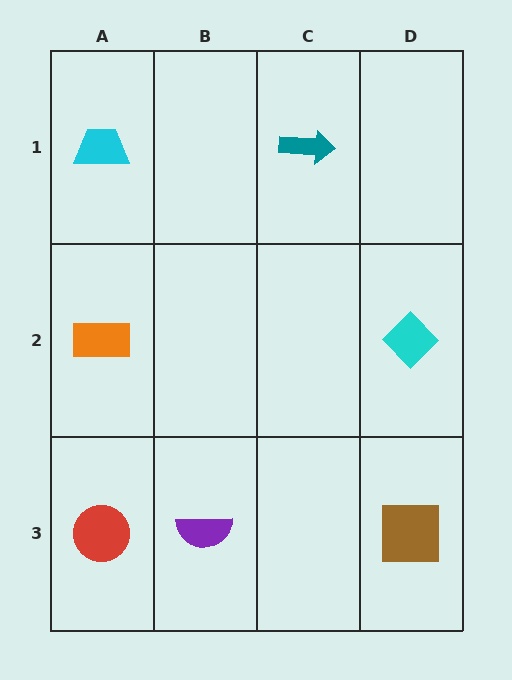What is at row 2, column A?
An orange rectangle.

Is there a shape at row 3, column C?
No, that cell is empty.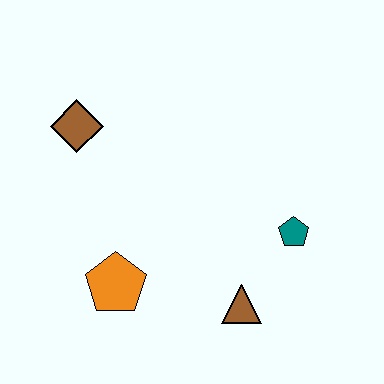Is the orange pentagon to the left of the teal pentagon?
Yes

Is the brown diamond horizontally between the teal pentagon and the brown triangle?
No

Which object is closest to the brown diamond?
The orange pentagon is closest to the brown diamond.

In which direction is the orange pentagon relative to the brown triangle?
The orange pentagon is to the left of the brown triangle.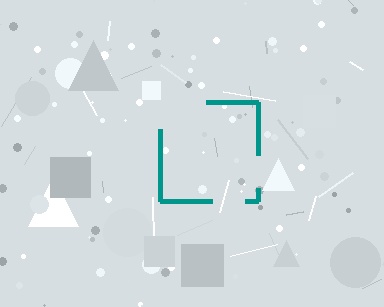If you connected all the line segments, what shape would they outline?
They would outline a square.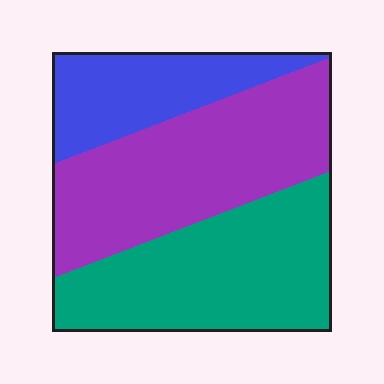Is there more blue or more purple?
Purple.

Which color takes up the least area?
Blue, at roughly 20%.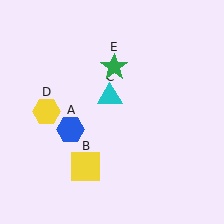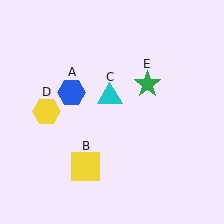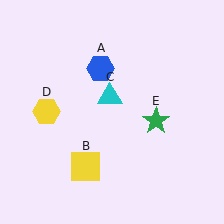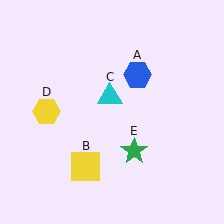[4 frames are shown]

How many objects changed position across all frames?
2 objects changed position: blue hexagon (object A), green star (object E).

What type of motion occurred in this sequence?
The blue hexagon (object A), green star (object E) rotated clockwise around the center of the scene.